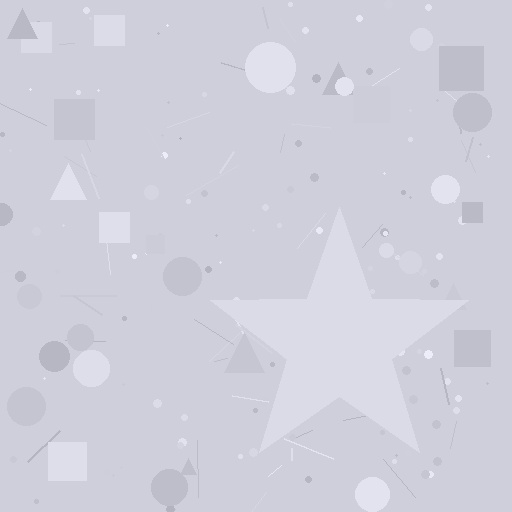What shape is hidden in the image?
A star is hidden in the image.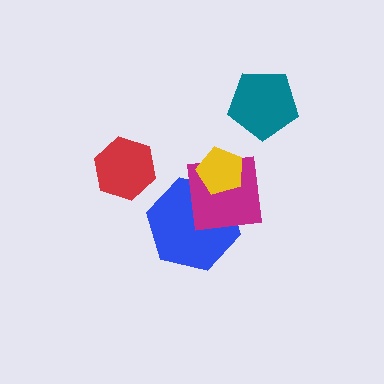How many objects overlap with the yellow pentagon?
2 objects overlap with the yellow pentagon.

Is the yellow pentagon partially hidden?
No, no other shape covers it.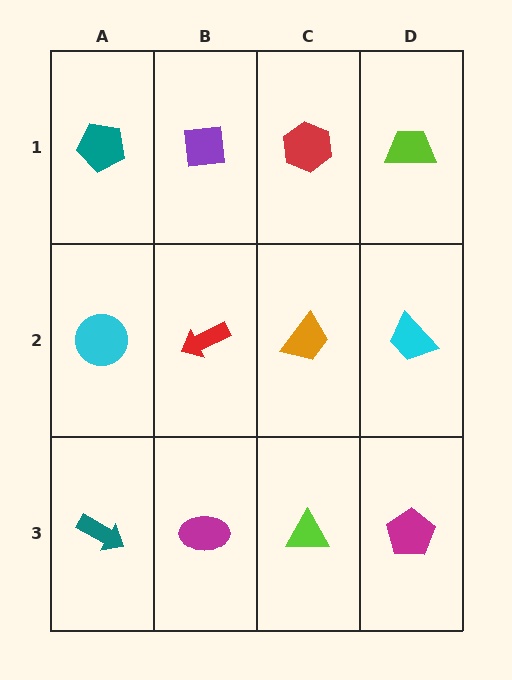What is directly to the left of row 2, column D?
An orange trapezoid.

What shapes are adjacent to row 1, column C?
An orange trapezoid (row 2, column C), a purple square (row 1, column B), a lime trapezoid (row 1, column D).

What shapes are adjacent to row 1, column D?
A cyan trapezoid (row 2, column D), a red hexagon (row 1, column C).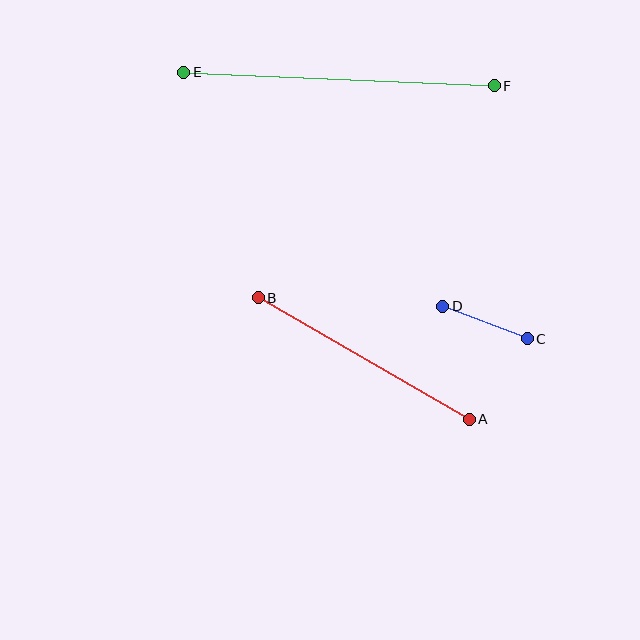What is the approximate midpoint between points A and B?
The midpoint is at approximately (364, 358) pixels.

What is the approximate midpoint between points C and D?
The midpoint is at approximately (485, 322) pixels.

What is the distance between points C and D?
The distance is approximately 91 pixels.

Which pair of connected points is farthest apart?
Points E and F are farthest apart.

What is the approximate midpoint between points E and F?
The midpoint is at approximately (339, 79) pixels.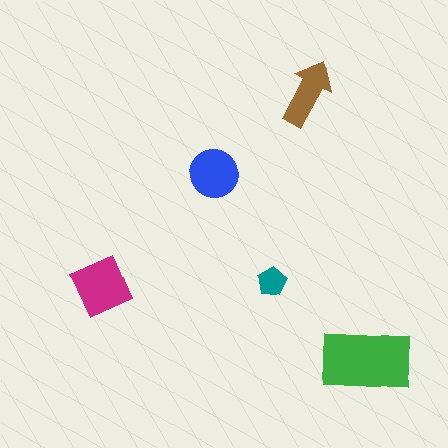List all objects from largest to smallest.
The green rectangle, the magenta square, the blue circle, the brown arrow, the teal pentagon.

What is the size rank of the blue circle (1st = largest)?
3rd.